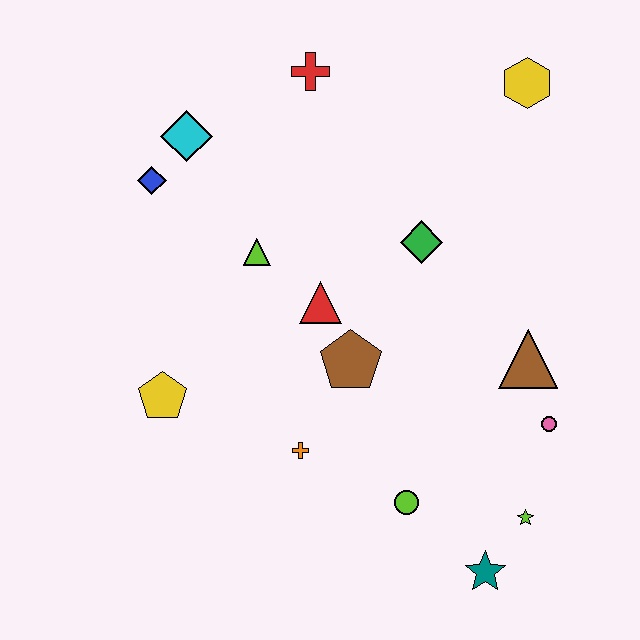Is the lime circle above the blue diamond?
No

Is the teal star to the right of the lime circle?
Yes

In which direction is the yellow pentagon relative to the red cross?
The yellow pentagon is below the red cross.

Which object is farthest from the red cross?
The teal star is farthest from the red cross.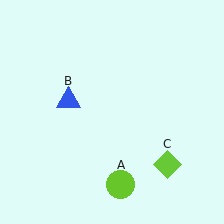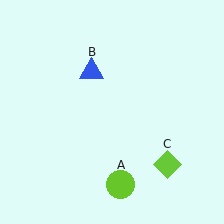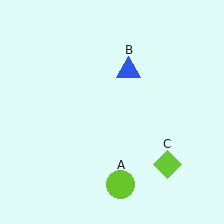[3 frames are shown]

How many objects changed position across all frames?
1 object changed position: blue triangle (object B).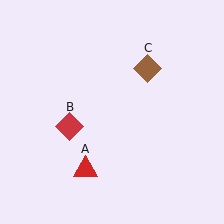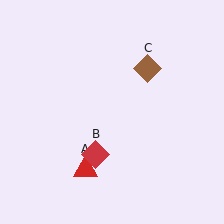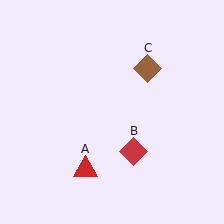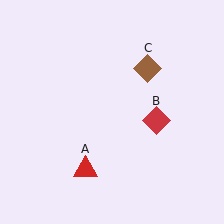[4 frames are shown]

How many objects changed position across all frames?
1 object changed position: red diamond (object B).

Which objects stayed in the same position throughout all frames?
Red triangle (object A) and brown diamond (object C) remained stationary.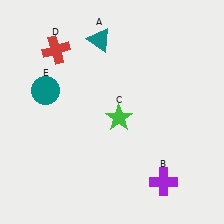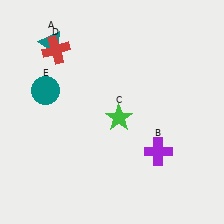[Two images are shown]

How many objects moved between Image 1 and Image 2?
2 objects moved between the two images.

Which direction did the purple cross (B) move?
The purple cross (B) moved up.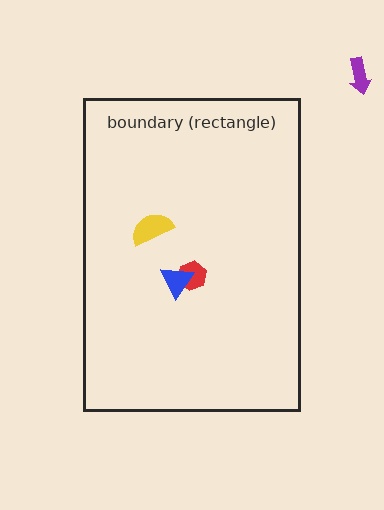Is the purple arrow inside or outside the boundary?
Outside.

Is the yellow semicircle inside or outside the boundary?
Inside.